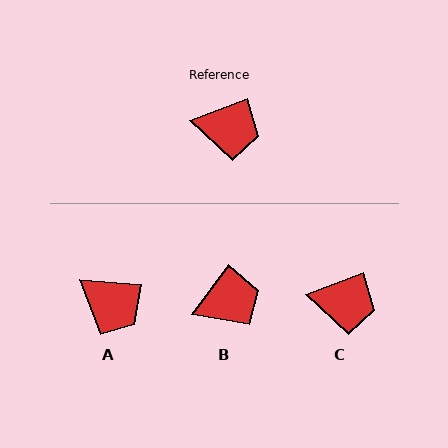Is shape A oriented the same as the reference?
No, it is off by about 25 degrees.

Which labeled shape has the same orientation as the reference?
C.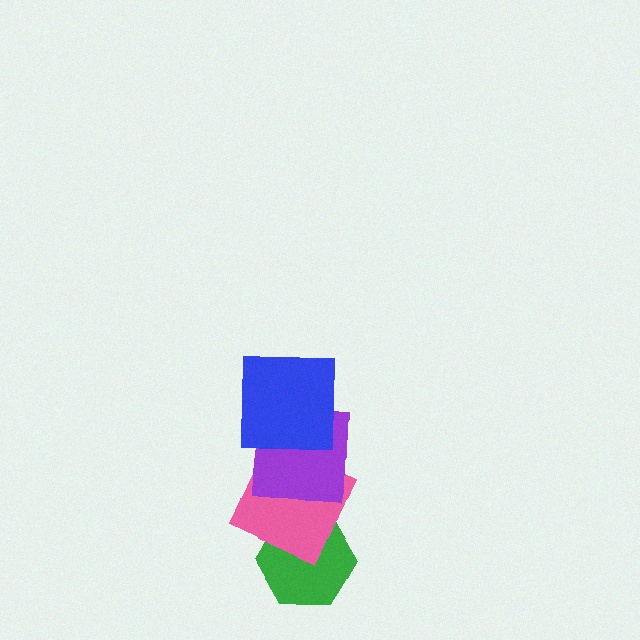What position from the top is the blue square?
The blue square is 1st from the top.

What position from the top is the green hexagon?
The green hexagon is 4th from the top.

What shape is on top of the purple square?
The blue square is on top of the purple square.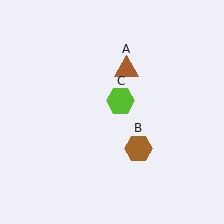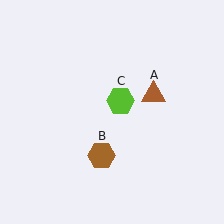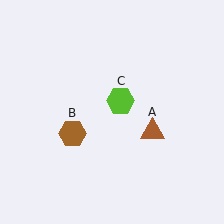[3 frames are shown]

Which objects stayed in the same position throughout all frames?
Lime hexagon (object C) remained stationary.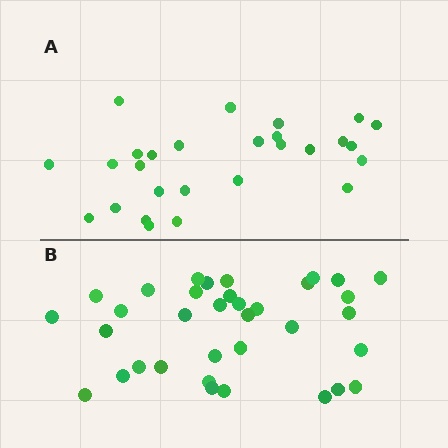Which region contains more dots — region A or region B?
Region B (the bottom region) has more dots.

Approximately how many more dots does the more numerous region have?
Region B has roughly 8 or so more dots than region A.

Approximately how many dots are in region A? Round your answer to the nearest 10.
About 30 dots. (The exact count is 27, which rounds to 30.)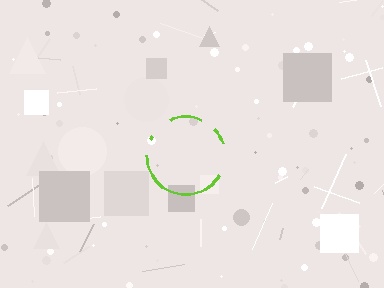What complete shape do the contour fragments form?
The contour fragments form a circle.